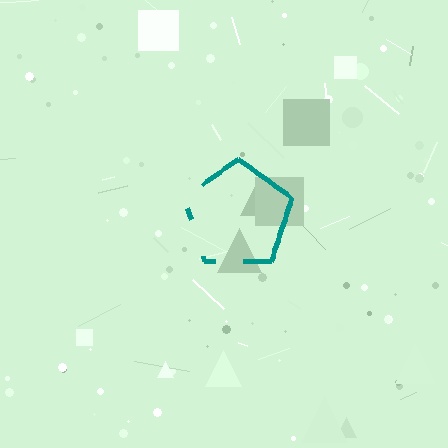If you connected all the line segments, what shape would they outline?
They would outline a pentagon.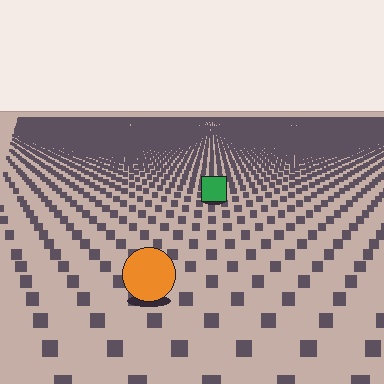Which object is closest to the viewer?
The orange circle is closest. The texture marks near it are larger and more spread out.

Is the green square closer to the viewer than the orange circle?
No. The orange circle is closer — you can tell from the texture gradient: the ground texture is coarser near it.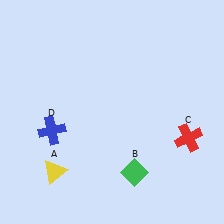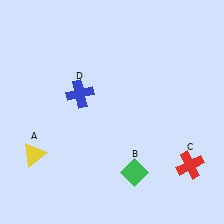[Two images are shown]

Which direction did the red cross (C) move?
The red cross (C) moved down.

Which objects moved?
The objects that moved are: the yellow triangle (A), the red cross (C), the blue cross (D).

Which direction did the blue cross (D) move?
The blue cross (D) moved up.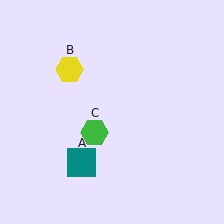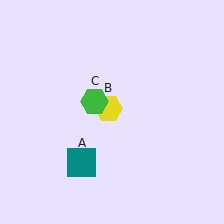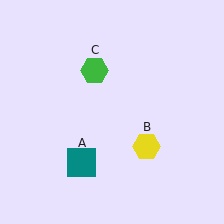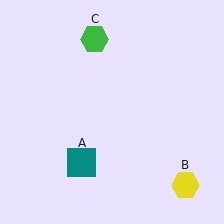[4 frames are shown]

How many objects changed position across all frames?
2 objects changed position: yellow hexagon (object B), green hexagon (object C).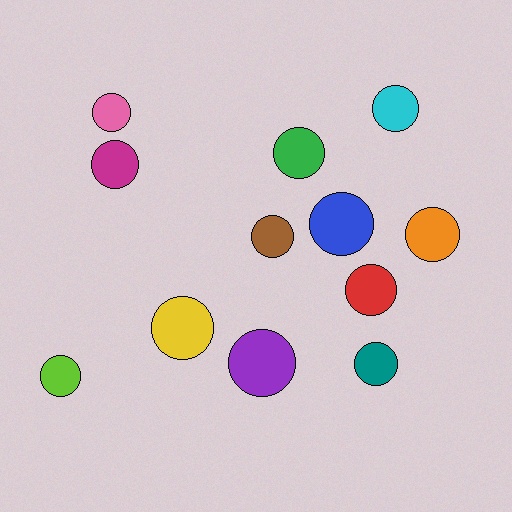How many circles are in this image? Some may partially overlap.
There are 12 circles.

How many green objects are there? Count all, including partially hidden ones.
There is 1 green object.